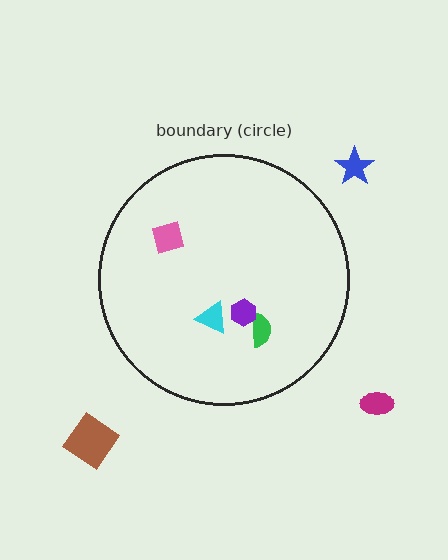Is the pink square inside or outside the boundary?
Inside.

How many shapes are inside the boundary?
4 inside, 3 outside.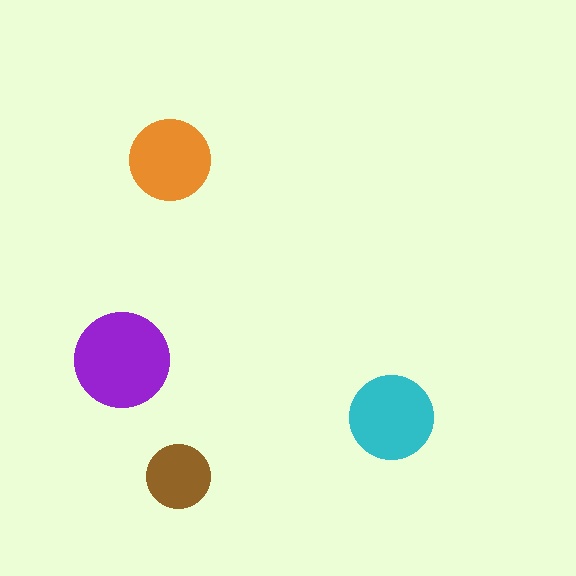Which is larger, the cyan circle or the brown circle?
The cyan one.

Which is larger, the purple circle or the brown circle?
The purple one.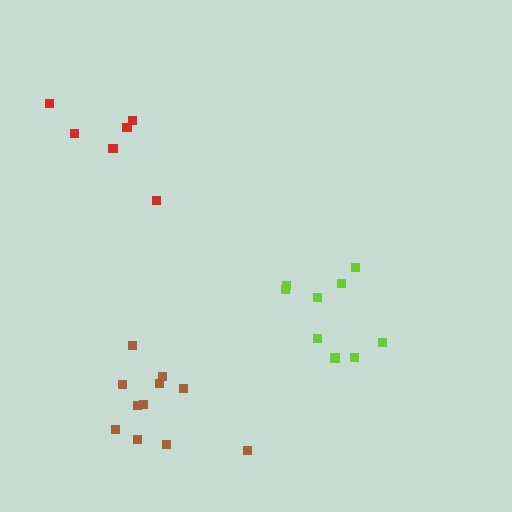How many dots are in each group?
Group 1: 9 dots, Group 2: 11 dots, Group 3: 6 dots (26 total).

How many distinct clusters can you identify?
There are 3 distinct clusters.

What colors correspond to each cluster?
The clusters are colored: lime, brown, red.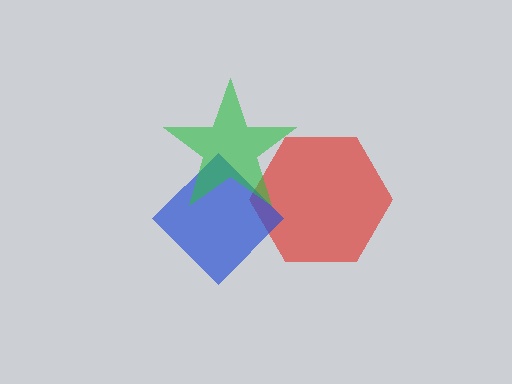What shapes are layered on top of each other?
The layered shapes are: a red hexagon, a blue diamond, a green star.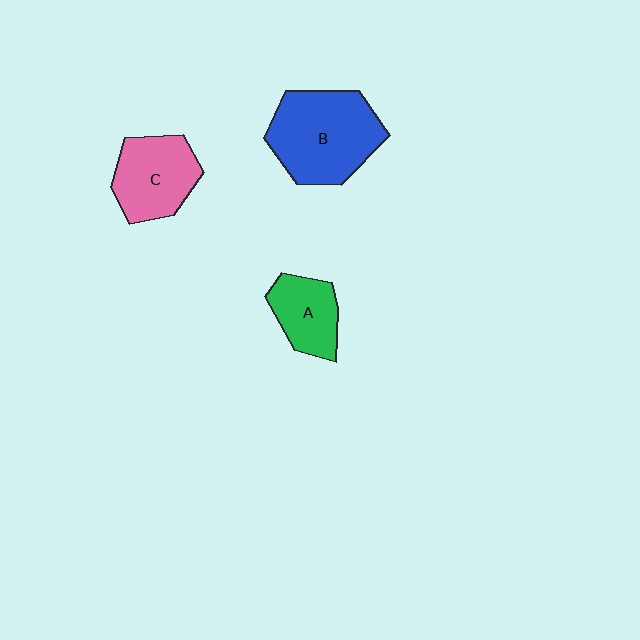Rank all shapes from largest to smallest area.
From largest to smallest: B (blue), C (pink), A (green).